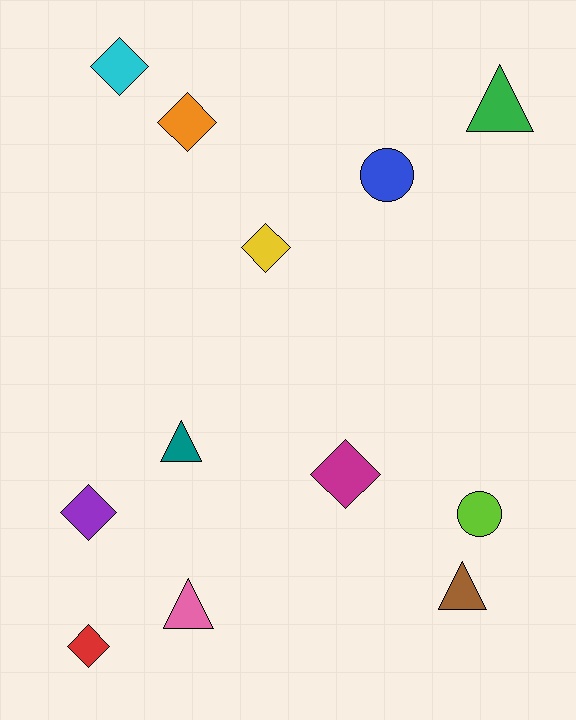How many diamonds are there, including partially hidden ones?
There are 6 diamonds.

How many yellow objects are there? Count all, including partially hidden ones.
There is 1 yellow object.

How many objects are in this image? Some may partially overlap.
There are 12 objects.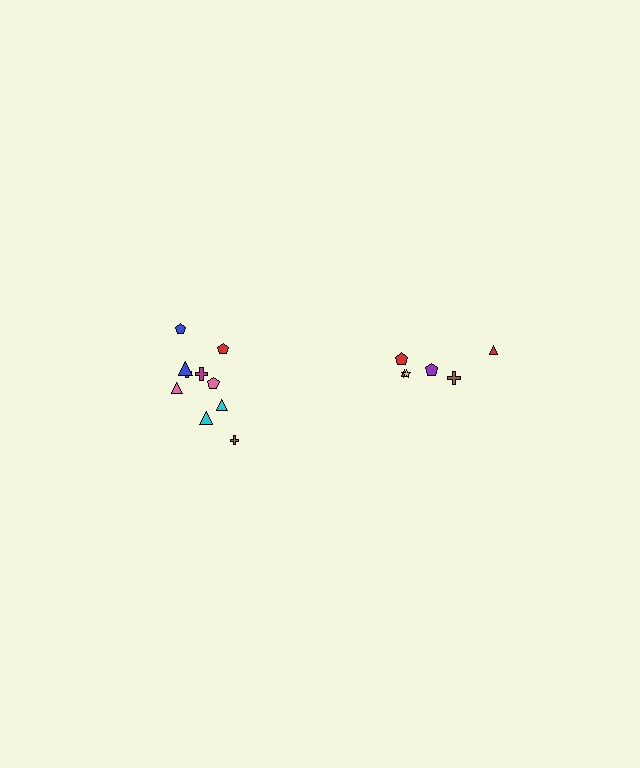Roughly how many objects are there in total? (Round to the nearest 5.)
Roughly 15 objects in total.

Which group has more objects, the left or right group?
The left group.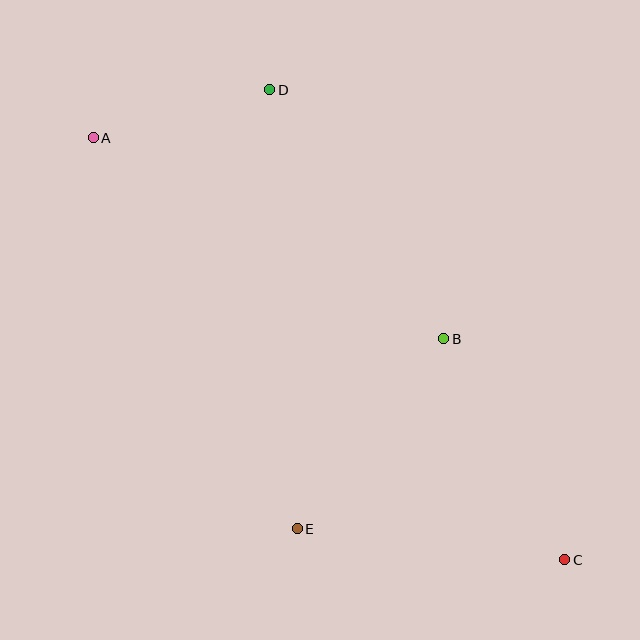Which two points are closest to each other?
Points A and D are closest to each other.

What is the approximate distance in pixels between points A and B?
The distance between A and B is approximately 404 pixels.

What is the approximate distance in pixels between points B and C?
The distance between B and C is approximately 252 pixels.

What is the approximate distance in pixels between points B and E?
The distance between B and E is approximately 240 pixels.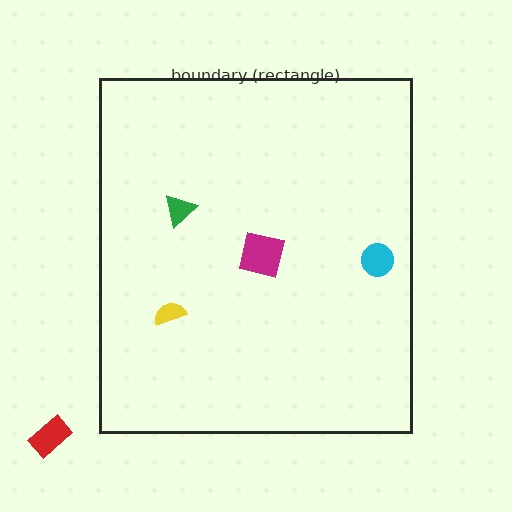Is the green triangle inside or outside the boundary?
Inside.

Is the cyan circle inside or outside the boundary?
Inside.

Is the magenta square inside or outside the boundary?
Inside.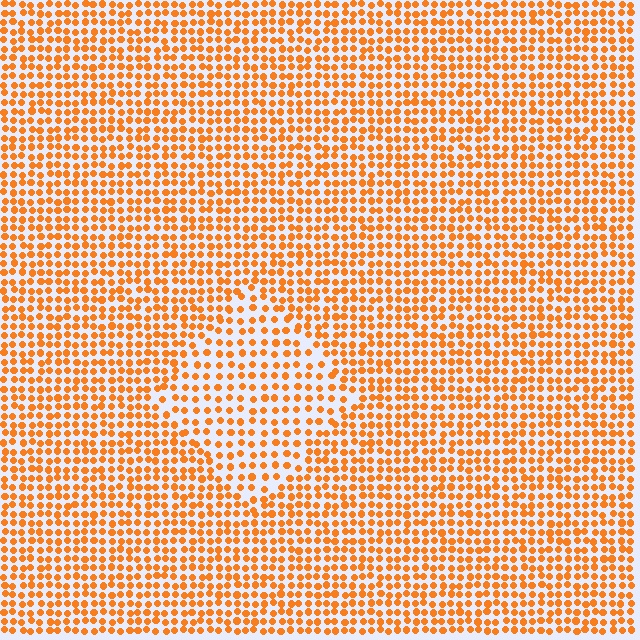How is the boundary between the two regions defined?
The boundary is defined by a change in element density (approximately 1.6x ratio). All elements are the same color, size, and shape.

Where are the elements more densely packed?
The elements are more densely packed outside the diamond boundary.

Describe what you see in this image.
The image contains small orange elements arranged at two different densities. A diamond-shaped region is visible where the elements are less densely packed than the surrounding area.